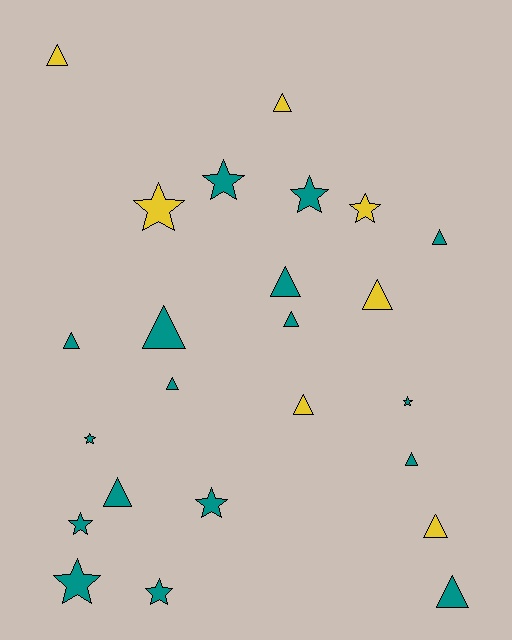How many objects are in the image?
There are 24 objects.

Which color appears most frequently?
Teal, with 17 objects.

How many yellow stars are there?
There are 2 yellow stars.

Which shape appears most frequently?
Triangle, with 14 objects.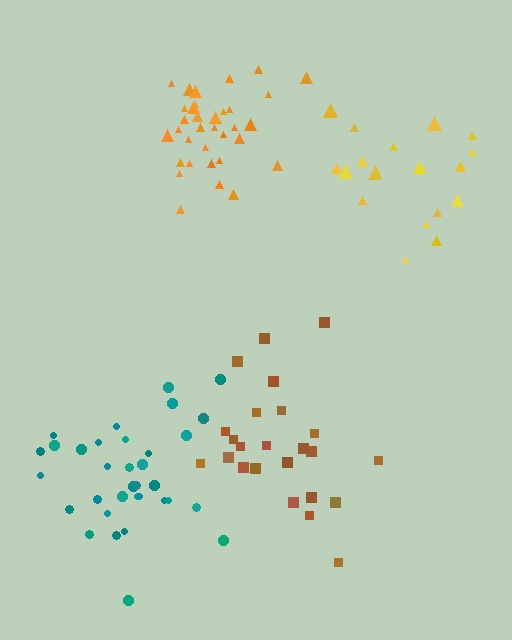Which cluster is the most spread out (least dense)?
Brown.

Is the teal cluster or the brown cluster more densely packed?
Teal.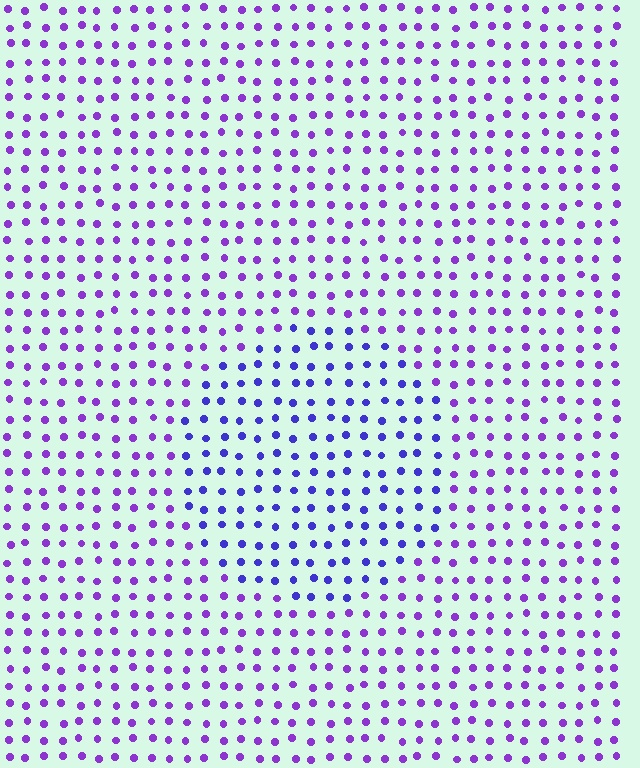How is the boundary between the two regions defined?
The boundary is defined purely by a slight shift in hue (about 31 degrees). Spacing, size, and orientation are identical on both sides.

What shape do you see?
I see a circle.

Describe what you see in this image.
The image is filled with small purple elements in a uniform arrangement. A circle-shaped region is visible where the elements are tinted to a slightly different hue, forming a subtle color boundary.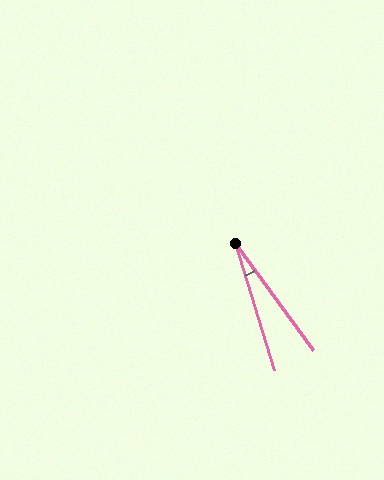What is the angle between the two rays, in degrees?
Approximately 19 degrees.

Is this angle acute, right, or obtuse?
It is acute.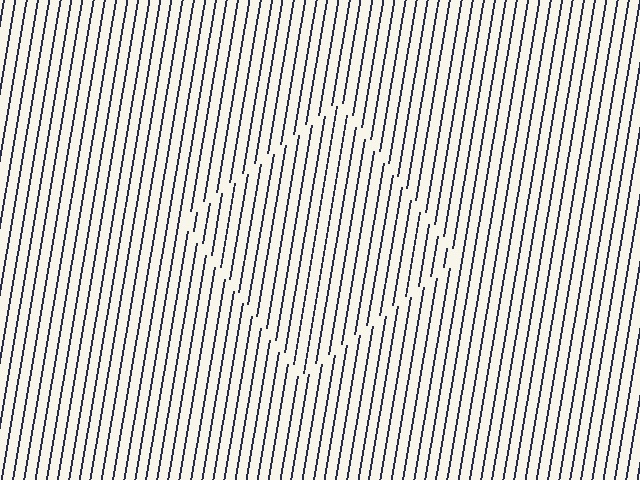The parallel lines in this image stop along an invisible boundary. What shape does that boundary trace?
An illusory square. The interior of the shape contains the same grating, shifted by half a period — the contour is defined by the phase discontinuity where line-ends from the inner and outer gratings abut.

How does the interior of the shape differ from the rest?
The interior of the shape contains the same grating, shifted by half a period — the contour is defined by the phase discontinuity where line-ends from the inner and outer gratings abut.